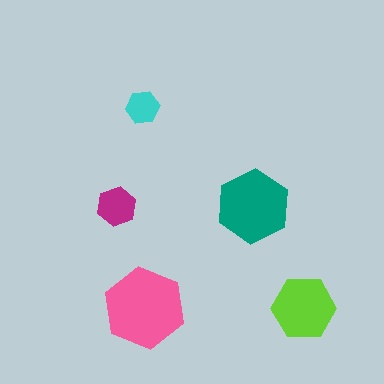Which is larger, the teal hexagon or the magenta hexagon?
The teal one.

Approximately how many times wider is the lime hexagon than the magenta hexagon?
About 1.5 times wider.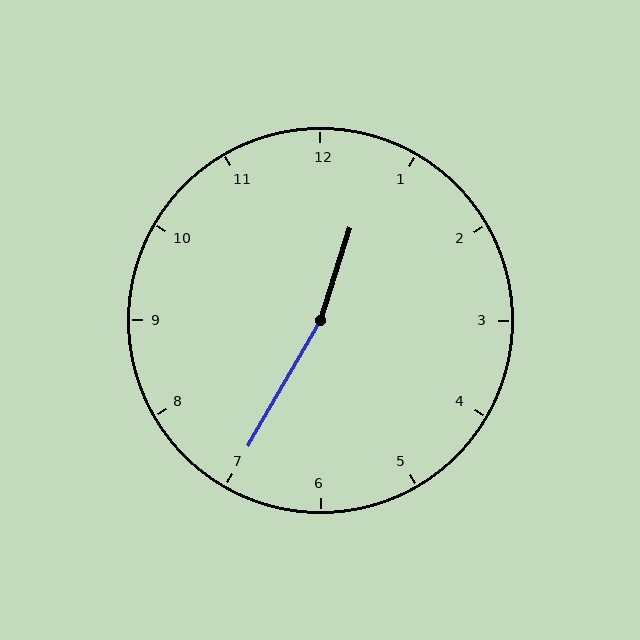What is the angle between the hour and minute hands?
Approximately 168 degrees.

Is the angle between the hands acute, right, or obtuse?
It is obtuse.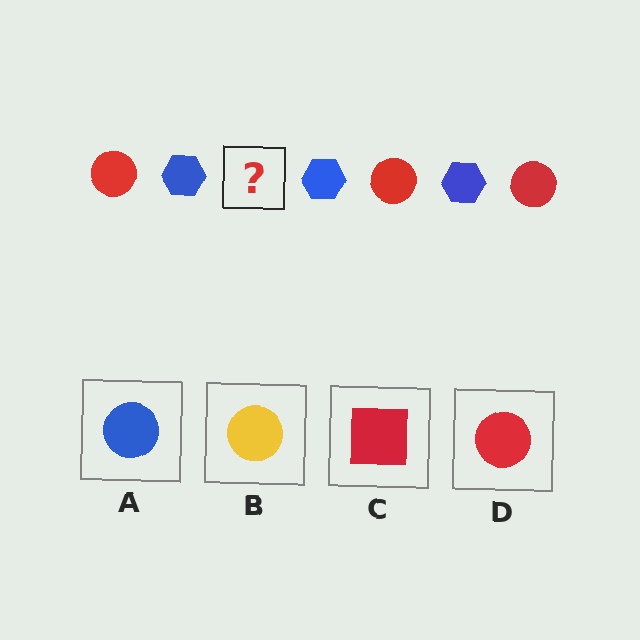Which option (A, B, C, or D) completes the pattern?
D.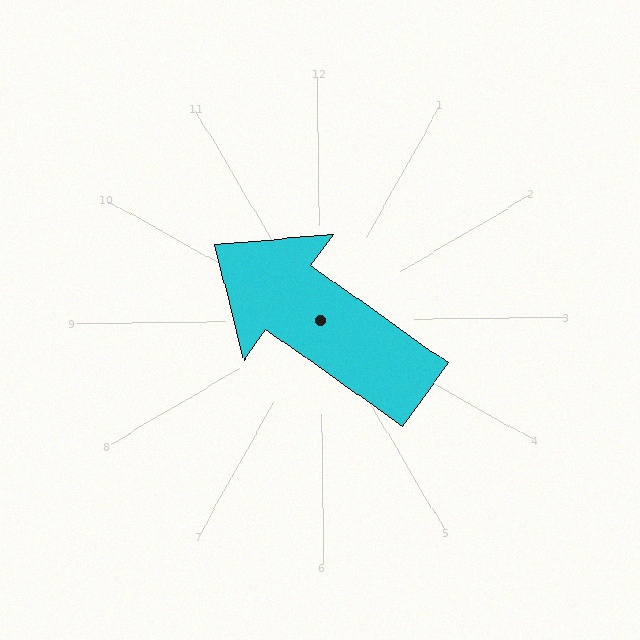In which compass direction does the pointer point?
Northwest.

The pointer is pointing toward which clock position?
Roughly 10 o'clock.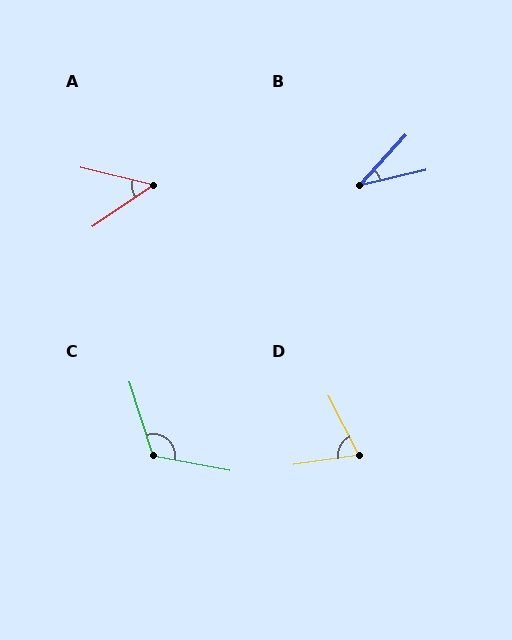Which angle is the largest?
C, at approximately 119 degrees.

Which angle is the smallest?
B, at approximately 34 degrees.